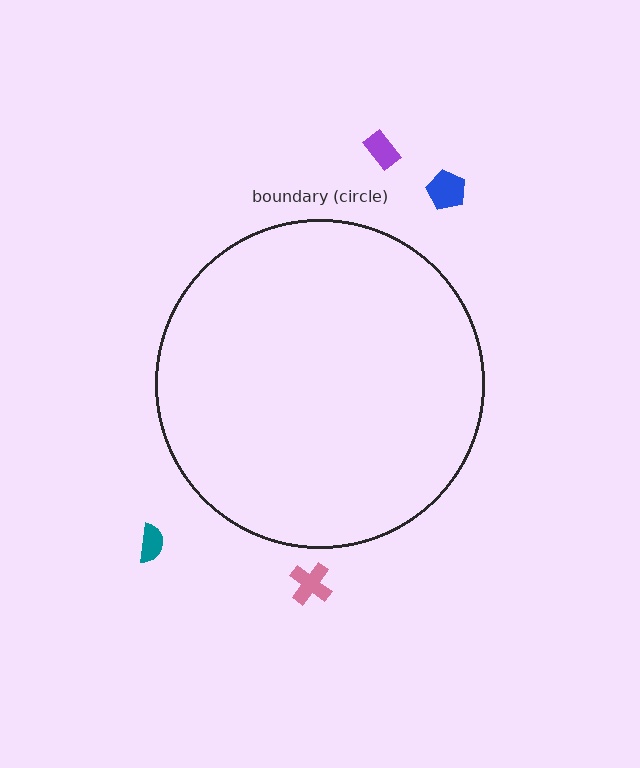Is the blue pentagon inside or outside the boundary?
Outside.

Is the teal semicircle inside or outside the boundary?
Outside.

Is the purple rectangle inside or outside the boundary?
Outside.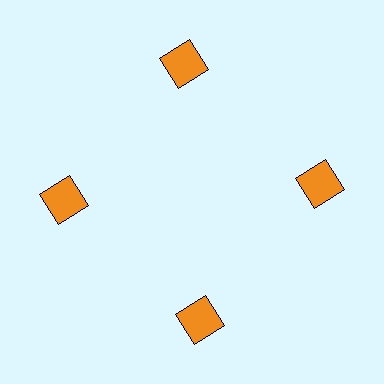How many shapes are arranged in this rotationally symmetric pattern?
There are 4 shapes, arranged in 4 groups of 1.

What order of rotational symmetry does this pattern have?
This pattern has 4-fold rotational symmetry.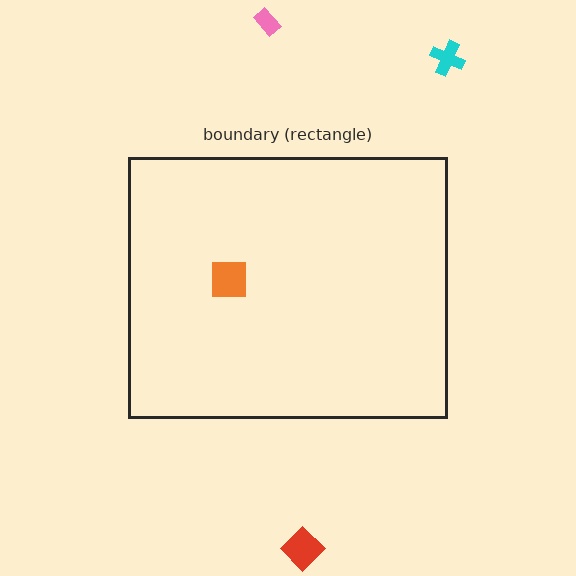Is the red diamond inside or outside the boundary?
Outside.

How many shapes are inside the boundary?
1 inside, 3 outside.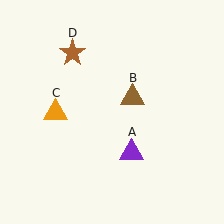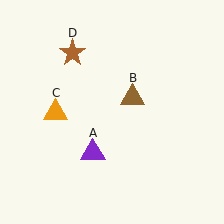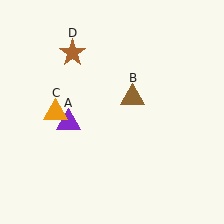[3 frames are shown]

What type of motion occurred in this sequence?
The purple triangle (object A) rotated clockwise around the center of the scene.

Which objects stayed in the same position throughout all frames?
Brown triangle (object B) and orange triangle (object C) and brown star (object D) remained stationary.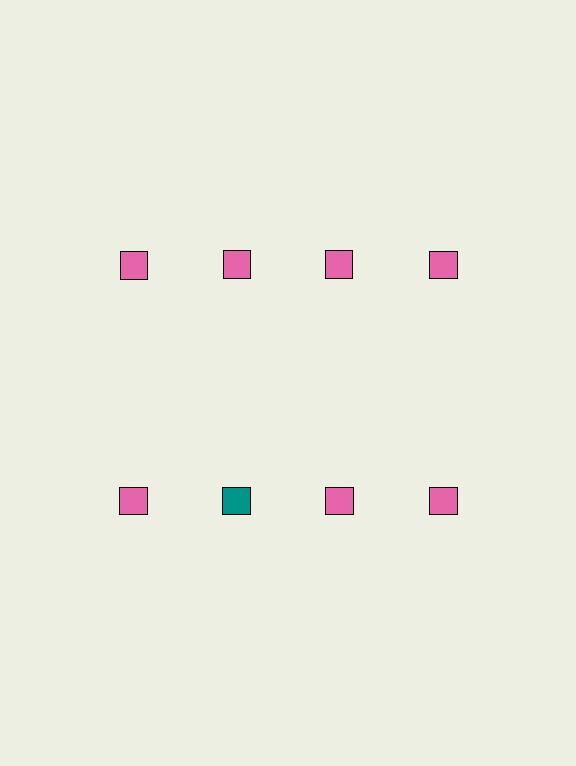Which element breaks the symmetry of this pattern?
The teal square in the second row, second from left column breaks the symmetry. All other shapes are pink squares.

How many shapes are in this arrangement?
There are 8 shapes arranged in a grid pattern.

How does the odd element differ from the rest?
It has a different color: teal instead of pink.